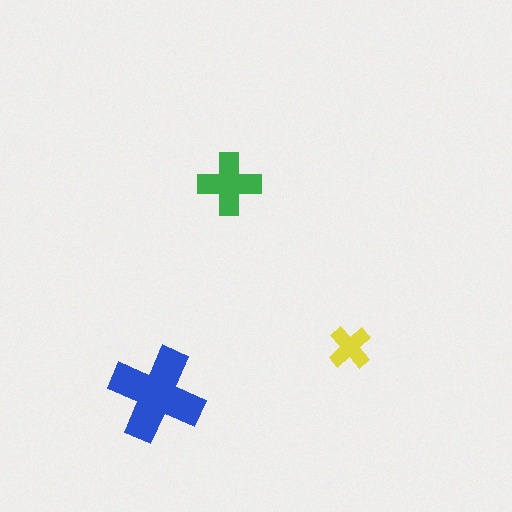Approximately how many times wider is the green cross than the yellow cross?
About 1.5 times wider.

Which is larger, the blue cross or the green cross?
The blue one.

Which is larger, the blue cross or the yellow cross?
The blue one.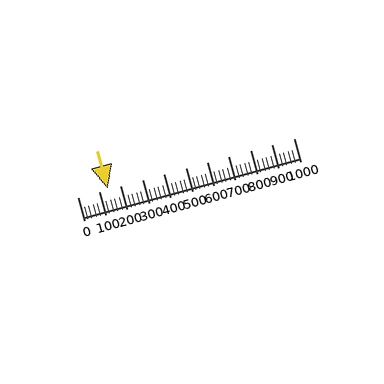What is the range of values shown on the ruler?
The ruler shows values from 0 to 1000.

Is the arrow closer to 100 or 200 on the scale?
The arrow is closer to 100.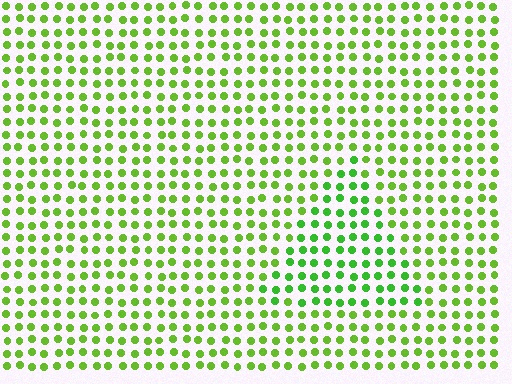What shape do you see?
I see a triangle.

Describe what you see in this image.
The image is filled with small lime elements in a uniform arrangement. A triangle-shaped region is visible where the elements are tinted to a slightly different hue, forming a subtle color boundary.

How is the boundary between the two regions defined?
The boundary is defined purely by a slight shift in hue (about 21 degrees). Spacing, size, and orientation are identical on both sides.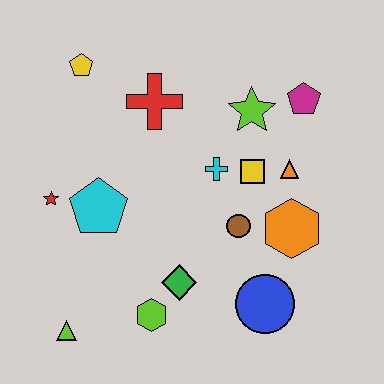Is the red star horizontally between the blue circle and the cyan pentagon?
No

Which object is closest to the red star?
The cyan pentagon is closest to the red star.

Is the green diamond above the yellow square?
No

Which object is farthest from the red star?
The magenta pentagon is farthest from the red star.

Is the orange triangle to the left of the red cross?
No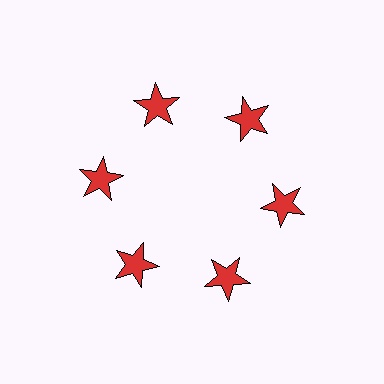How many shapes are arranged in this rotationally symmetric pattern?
There are 6 shapes, arranged in 6 groups of 1.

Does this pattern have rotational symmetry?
Yes, this pattern has 6-fold rotational symmetry. It looks the same after rotating 60 degrees around the center.